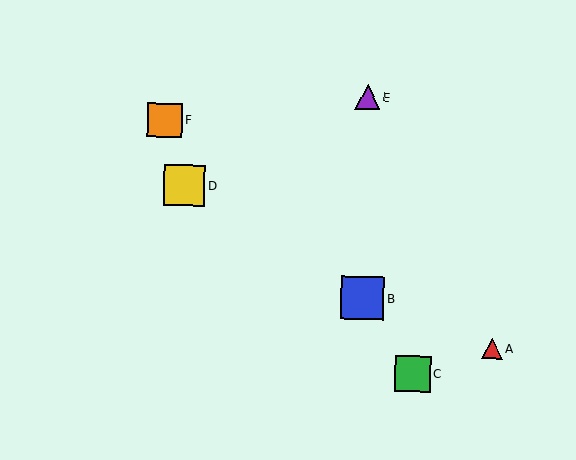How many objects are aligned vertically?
2 objects (B, E) are aligned vertically.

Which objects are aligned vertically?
Objects B, E are aligned vertically.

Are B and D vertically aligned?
No, B is at x≈362 and D is at x≈184.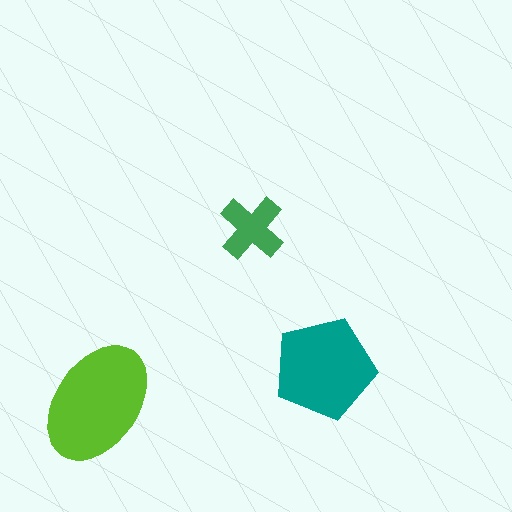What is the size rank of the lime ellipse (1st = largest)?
1st.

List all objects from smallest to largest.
The green cross, the teal pentagon, the lime ellipse.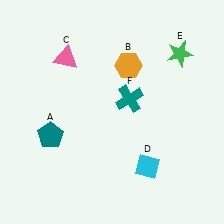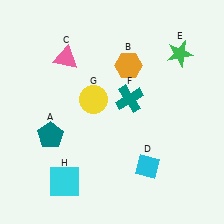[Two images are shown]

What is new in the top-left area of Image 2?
A yellow circle (G) was added in the top-left area of Image 2.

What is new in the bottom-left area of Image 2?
A cyan square (H) was added in the bottom-left area of Image 2.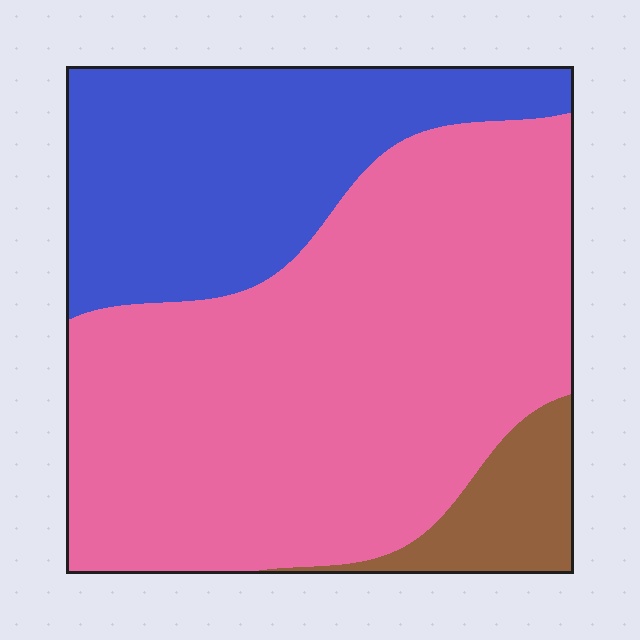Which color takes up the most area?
Pink, at roughly 60%.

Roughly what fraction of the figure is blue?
Blue covers roughly 30% of the figure.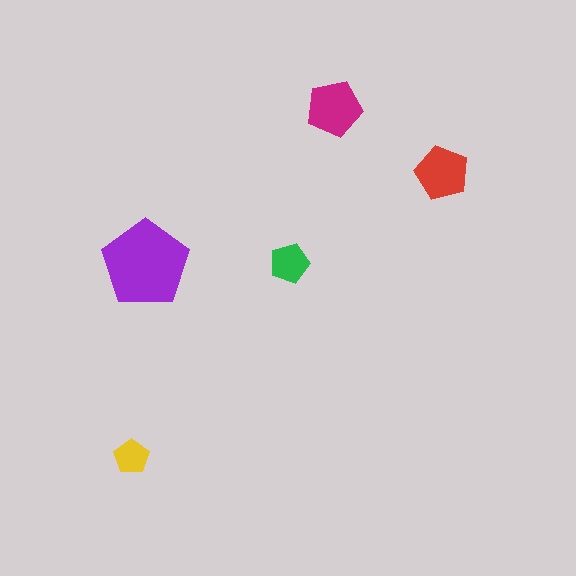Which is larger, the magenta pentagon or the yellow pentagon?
The magenta one.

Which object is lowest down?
The yellow pentagon is bottommost.